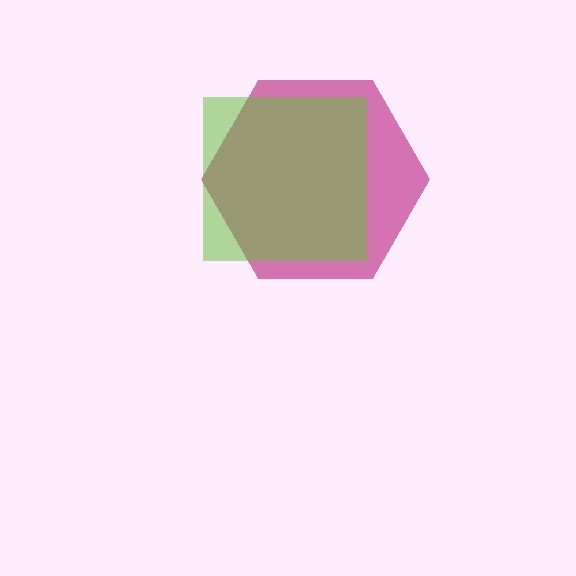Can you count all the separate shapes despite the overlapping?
Yes, there are 2 separate shapes.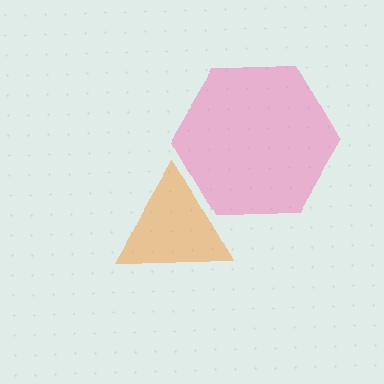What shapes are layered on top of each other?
The layered shapes are: a pink hexagon, an orange triangle.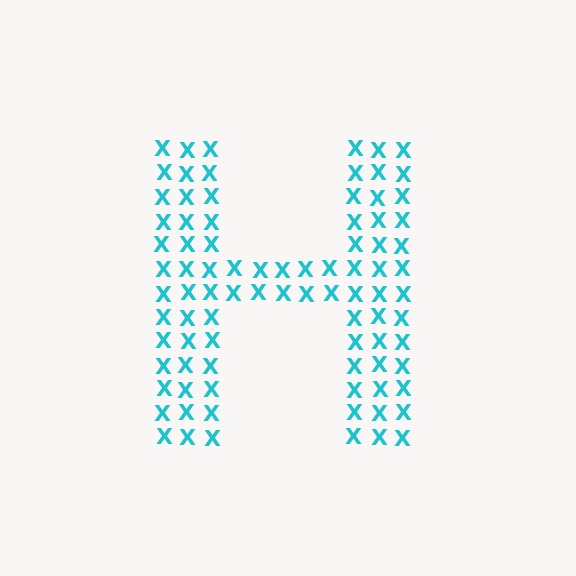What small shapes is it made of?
It is made of small letter X's.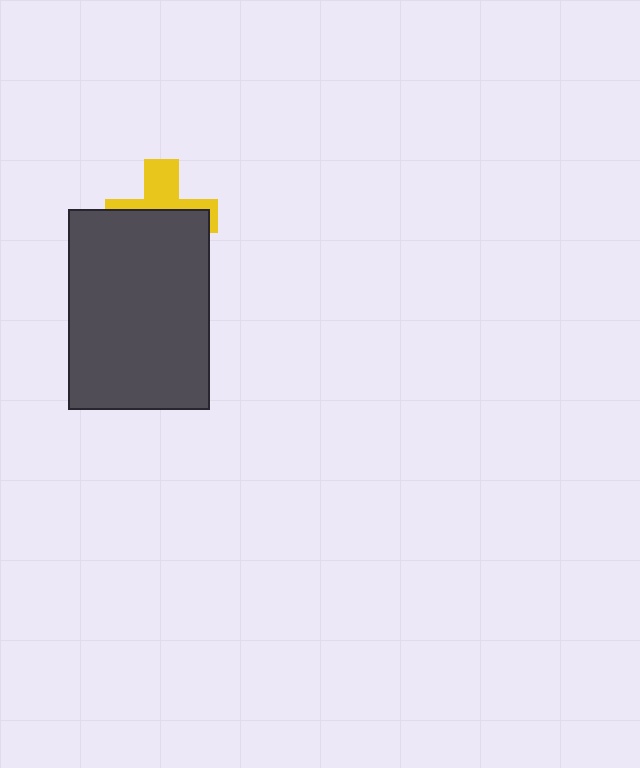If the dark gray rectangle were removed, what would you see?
You would see the complete yellow cross.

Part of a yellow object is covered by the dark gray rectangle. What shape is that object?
It is a cross.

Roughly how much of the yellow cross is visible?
A small part of it is visible (roughly 41%).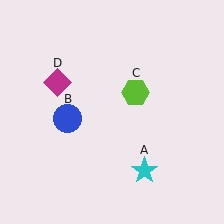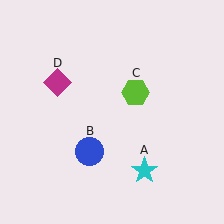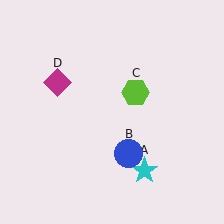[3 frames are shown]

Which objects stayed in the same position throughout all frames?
Cyan star (object A) and lime hexagon (object C) and magenta diamond (object D) remained stationary.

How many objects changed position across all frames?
1 object changed position: blue circle (object B).